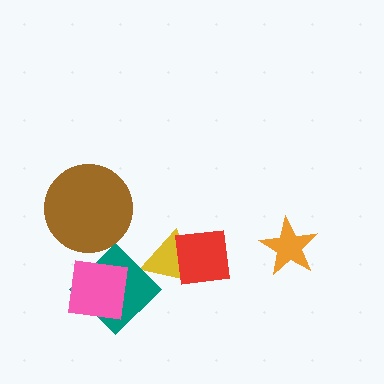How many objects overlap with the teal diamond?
2 objects overlap with the teal diamond.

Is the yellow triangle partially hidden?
Yes, it is partially covered by another shape.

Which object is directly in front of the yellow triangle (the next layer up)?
The teal diamond is directly in front of the yellow triangle.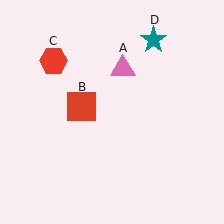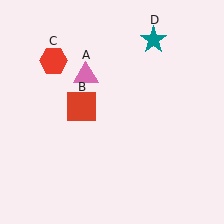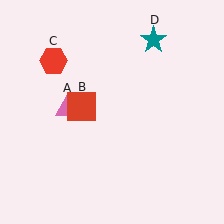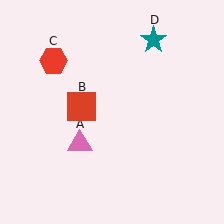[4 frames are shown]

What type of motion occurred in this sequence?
The pink triangle (object A) rotated counterclockwise around the center of the scene.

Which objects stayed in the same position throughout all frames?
Red square (object B) and red hexagon (object C) and teal star (object D) remained stationary.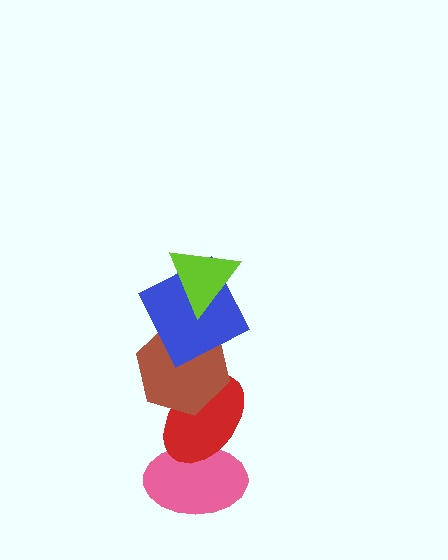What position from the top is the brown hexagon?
The brown hexagon is 3rd from the top.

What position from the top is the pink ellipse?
The pink ellipse is 5th from the top.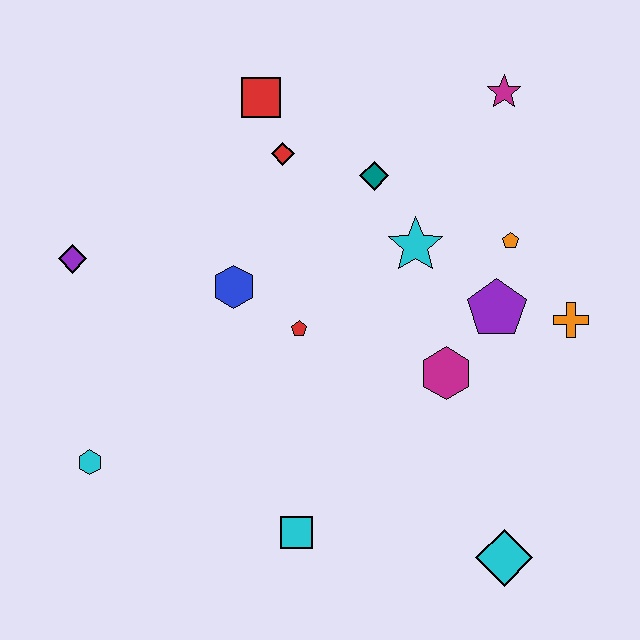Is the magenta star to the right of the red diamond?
Yes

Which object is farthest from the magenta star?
The cyan hexagon is farthest from the magenta star.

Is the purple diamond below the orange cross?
No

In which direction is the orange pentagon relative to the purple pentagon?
The orange pentagon is above the purple pentagon.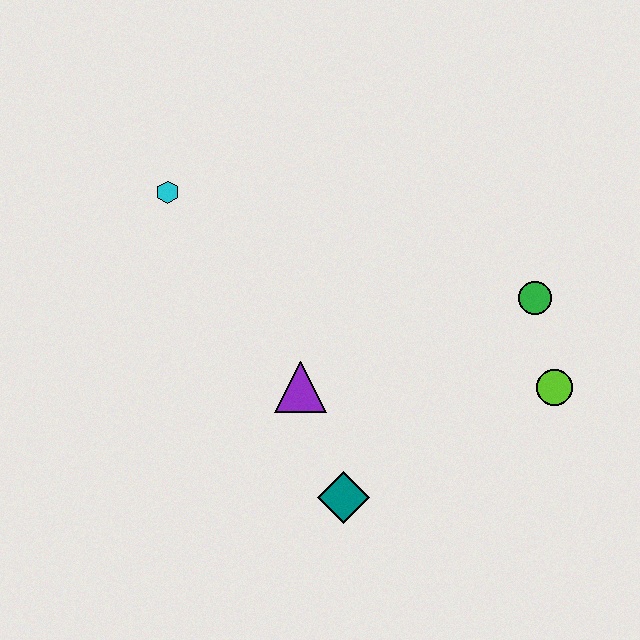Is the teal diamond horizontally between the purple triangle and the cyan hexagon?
No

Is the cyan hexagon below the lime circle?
No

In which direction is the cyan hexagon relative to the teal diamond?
The cyan hexagon is above the teal diamond.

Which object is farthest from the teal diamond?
The cyan hexagon is farthest from the teal diamond.